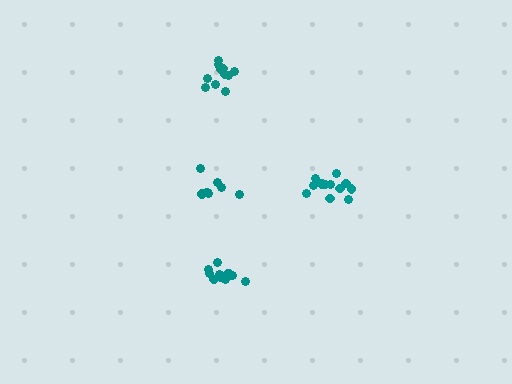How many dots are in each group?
Group 1: 8 dots, Group 2: 12 dots, Group 3: 11 dots, Group 4: 13 dots (44 total).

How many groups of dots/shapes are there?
There are 4 groups.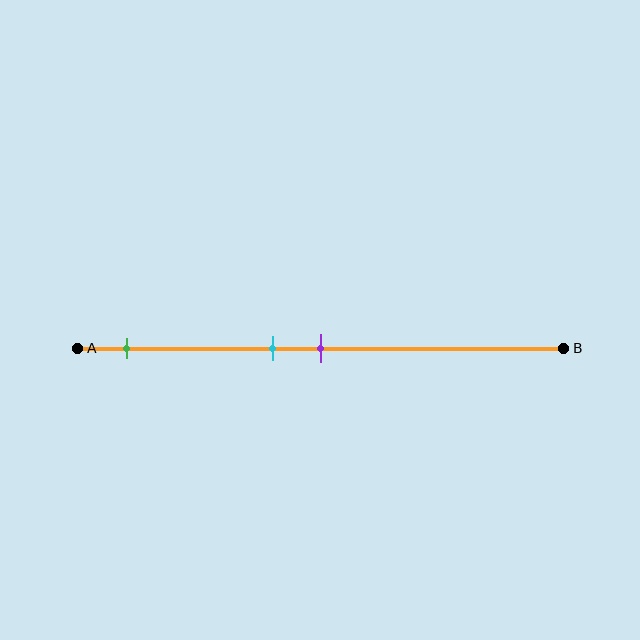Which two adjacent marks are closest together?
The cyan and purple marks are the closest adjacent pair.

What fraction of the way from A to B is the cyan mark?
The cyan mark is approximately 40% (0.4) of the way from A to B.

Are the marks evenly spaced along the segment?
No, the marks are not evenly spaced.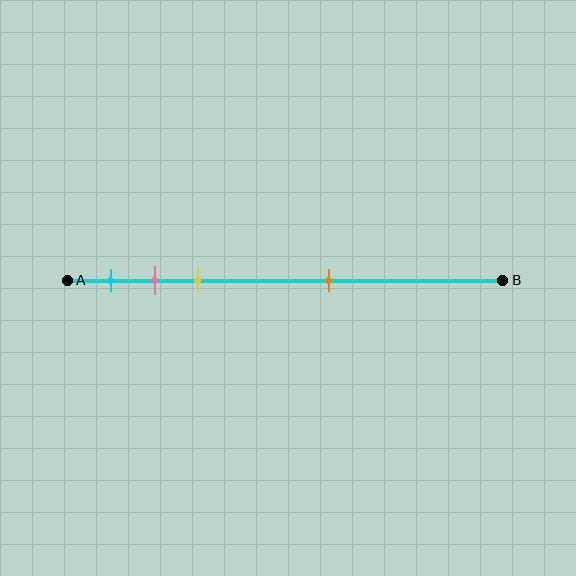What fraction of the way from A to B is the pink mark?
The pink mark is approximately 20% (0.2) of the way from A to B.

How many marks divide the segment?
There are 4 marks dividing the segment.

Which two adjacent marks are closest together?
The pink and yellow marks are the closest adjacent pair.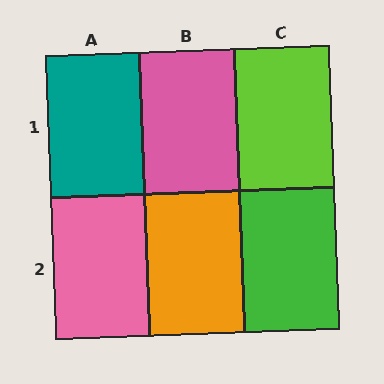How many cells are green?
1 cell is green.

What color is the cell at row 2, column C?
Green.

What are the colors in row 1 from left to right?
Teal, pink, lime.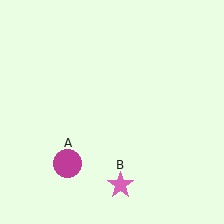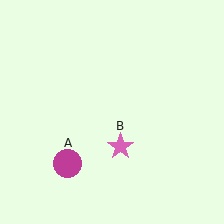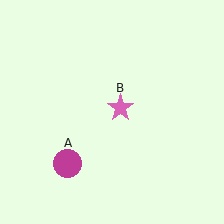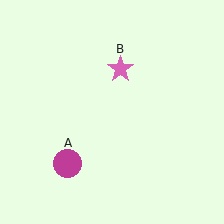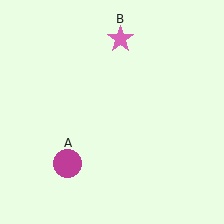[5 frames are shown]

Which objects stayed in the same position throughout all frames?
Magenta circle (object A) remained stationary.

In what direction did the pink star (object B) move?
The pink star (object B) moved up.